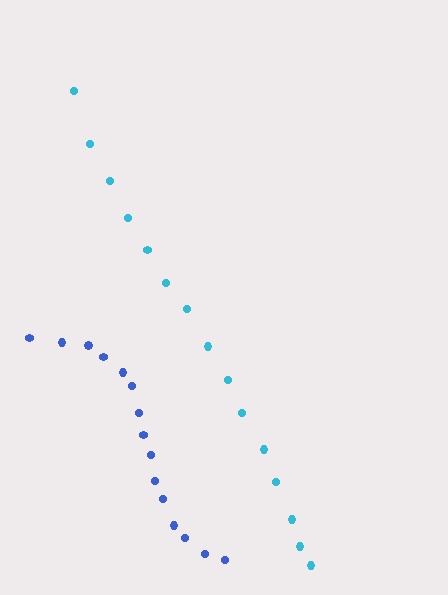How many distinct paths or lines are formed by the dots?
There are 2 distinct paths.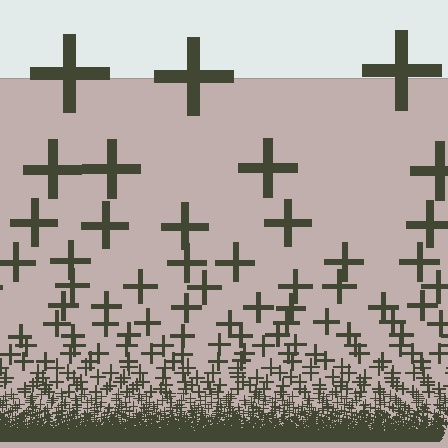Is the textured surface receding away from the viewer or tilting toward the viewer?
The surface appears to tilt toward the viewer. Texture elements get larger and sparser toward the top.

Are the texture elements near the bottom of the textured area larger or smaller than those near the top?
Smaller. The gradient is inverted — elements near the bottom are smaller and denser.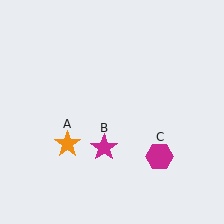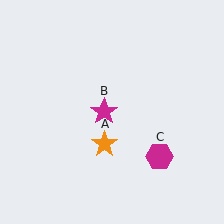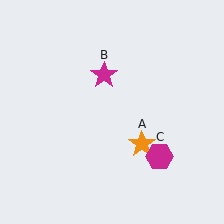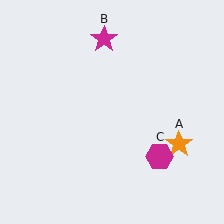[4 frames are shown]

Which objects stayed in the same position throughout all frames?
Magenta hexagon (object C) remained stationary.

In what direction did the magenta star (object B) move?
The magenta star (object B) moved up.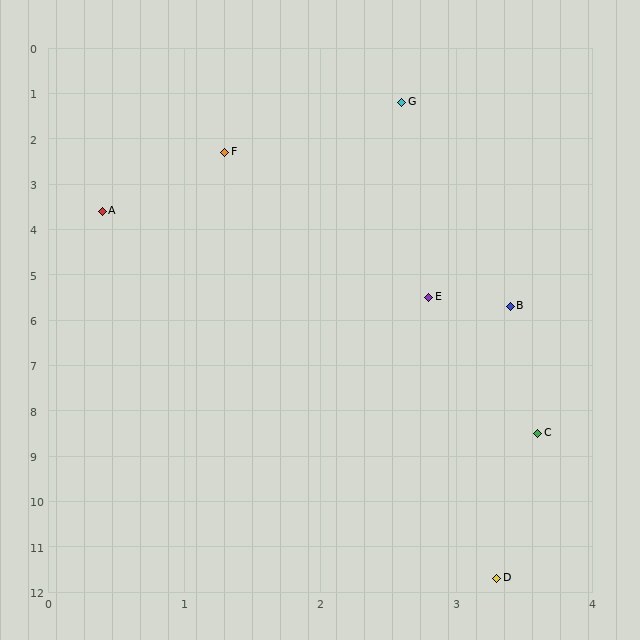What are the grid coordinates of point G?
Point G is at approximately (2.6, 1.2).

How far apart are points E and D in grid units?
Points E and D are about 6.2 grid units apart.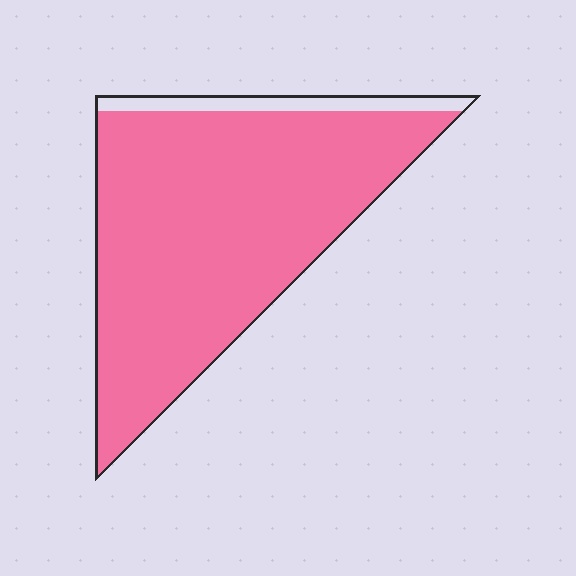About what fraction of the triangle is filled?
About nine tenths (9/10).